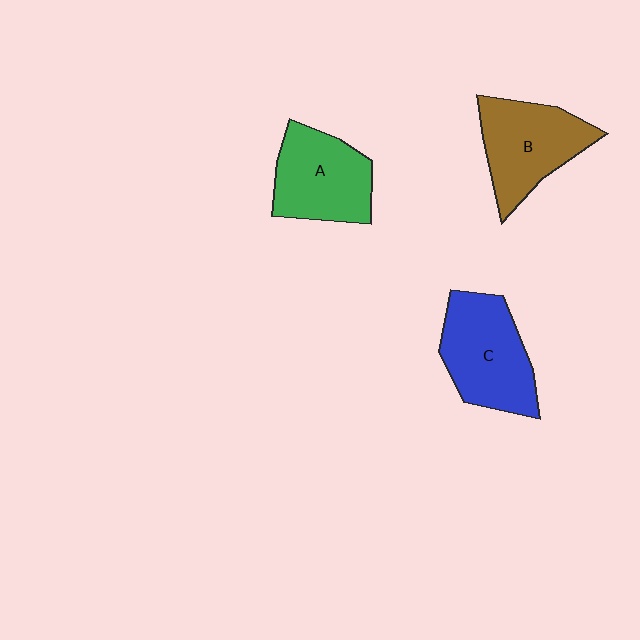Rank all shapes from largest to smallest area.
From largest to smallest: C (blue), B (brown), A (green).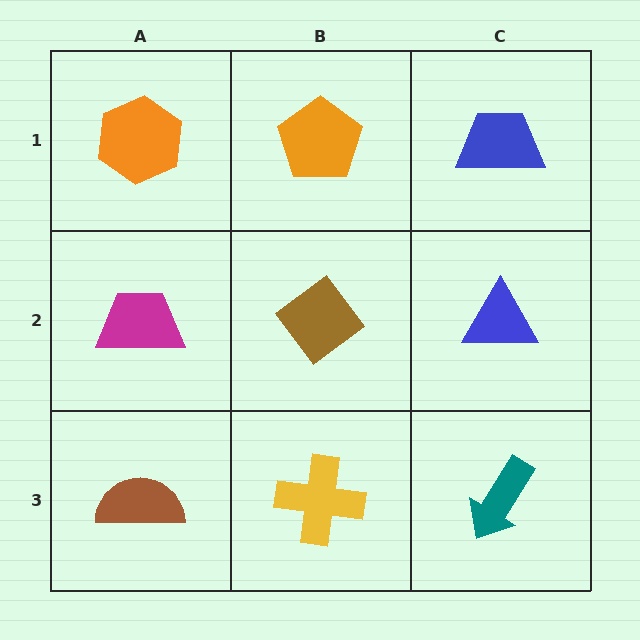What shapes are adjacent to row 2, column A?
An orange hexagon (row 1, column A), a brown semicircle (row 3, column A), a brown diamond (row 2, column B).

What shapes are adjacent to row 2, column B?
An orange pentagon (row 1, column B), a yellow cross (row 3, column B), a magenta trapezoid (row 2, column A), a blue triangle (row 2, column C).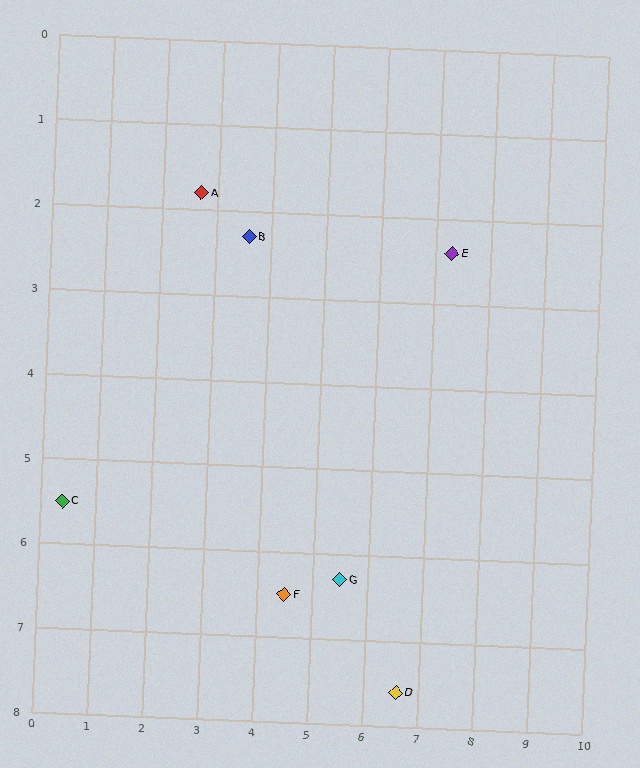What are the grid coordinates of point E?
Point E is at approximately (7.3, 2.4).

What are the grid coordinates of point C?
Point C is at approximately (0.4, 5.5).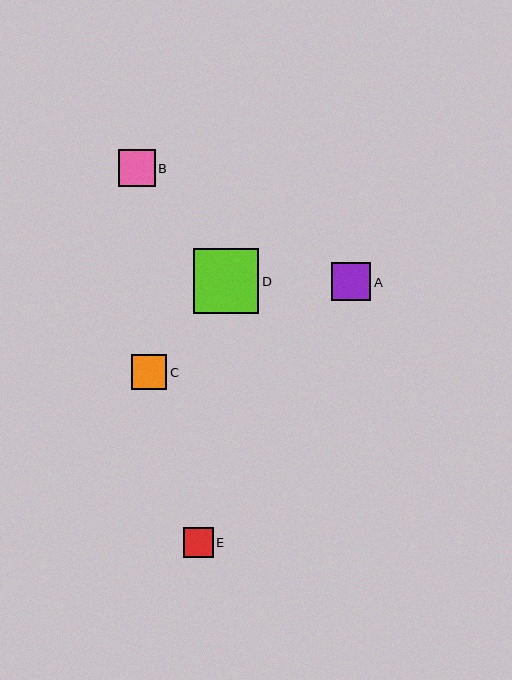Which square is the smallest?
Square E is the smallest with a size of approximately 30 pixels.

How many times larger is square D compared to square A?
Square D is approximately 1.7 times the size of square A.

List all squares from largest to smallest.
From largest to smallest: D, A, B, C, E.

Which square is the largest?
Square D is the largest with a size of approximately 65 pixels.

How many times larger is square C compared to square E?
Square C is approximately 1.2 times the size of square E.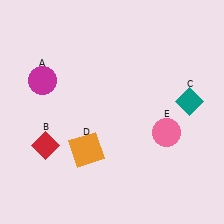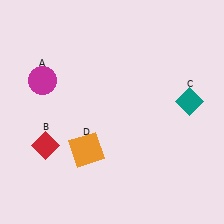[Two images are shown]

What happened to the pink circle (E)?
The pink circle (E) was removed in Image 2. It was in the bottom-right area of Image 1.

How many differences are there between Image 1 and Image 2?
There is 1 difference between the two images.